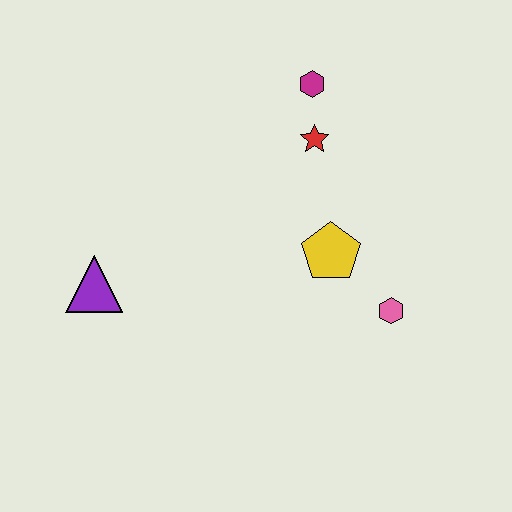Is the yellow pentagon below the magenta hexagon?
Yes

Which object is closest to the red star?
The magenta hexagon is closest to the red star.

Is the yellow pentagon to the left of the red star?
No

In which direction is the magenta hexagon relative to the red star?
The magenta hexagon is above the red star.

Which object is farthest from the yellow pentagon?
The purple triangle is farthest from the yellow pentagon.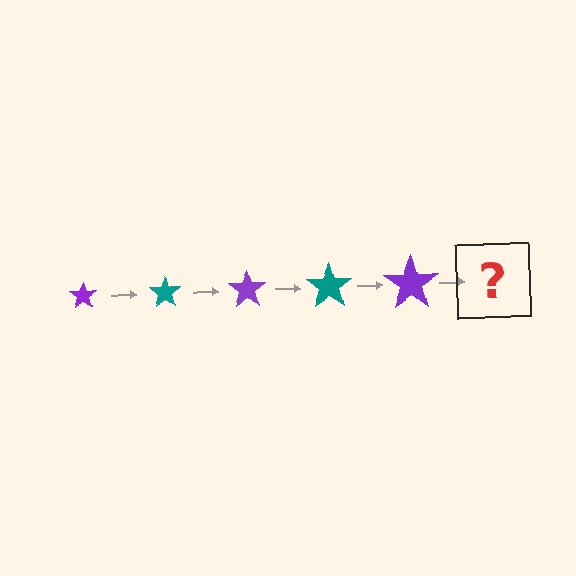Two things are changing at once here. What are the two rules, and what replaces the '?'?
The two rules are that the star grows larger each step and the color cycles through purple and teal. The '?' should be a teal star, larger than the previous one.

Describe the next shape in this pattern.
It should be a teal star, larger than the previous one.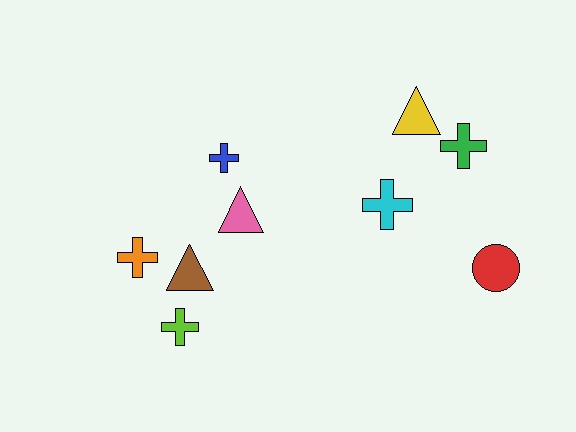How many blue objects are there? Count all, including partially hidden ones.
There is 1 blue object.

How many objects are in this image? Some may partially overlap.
There are 9 objects.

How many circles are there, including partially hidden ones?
There is 1 circle.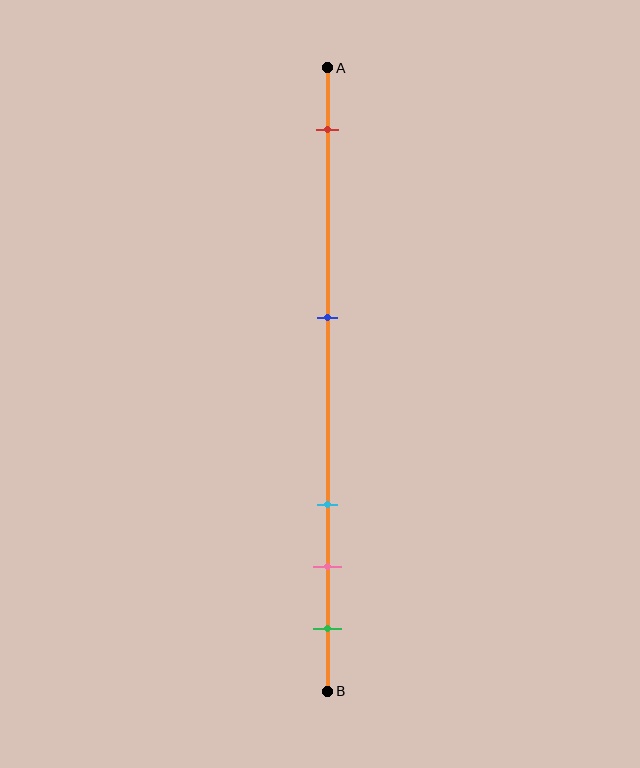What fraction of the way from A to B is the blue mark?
The blue mark is approximately 40% (0.4) of the way from A to B.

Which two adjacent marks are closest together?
The pink and green marks are the closest adjacent pair.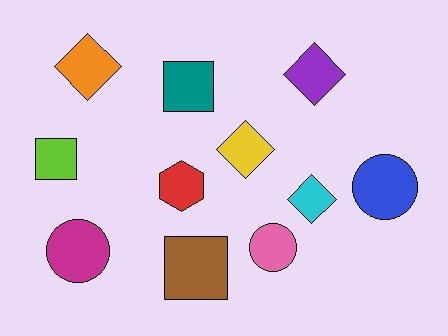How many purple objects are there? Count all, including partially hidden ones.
There is 1 purple object.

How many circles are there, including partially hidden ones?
There are 3 circles.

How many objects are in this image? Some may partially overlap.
There are 11 objects.